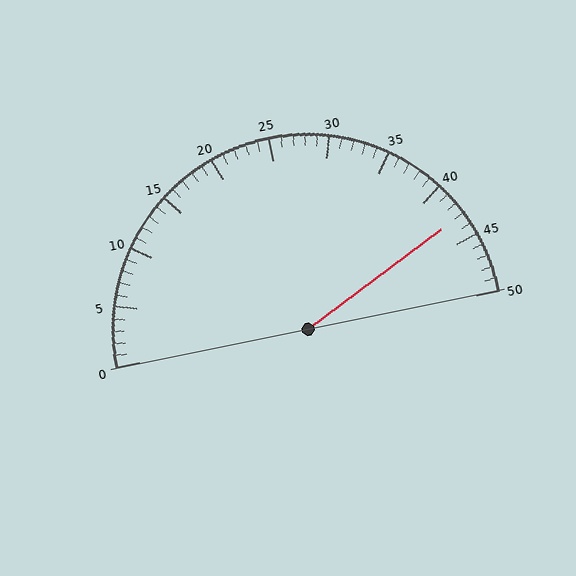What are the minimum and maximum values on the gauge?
The gauge ranges from 0 to 50.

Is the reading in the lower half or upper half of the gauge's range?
The reading is in the upper half of the range (0 to 50).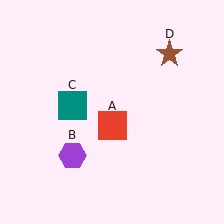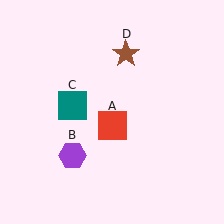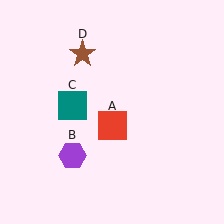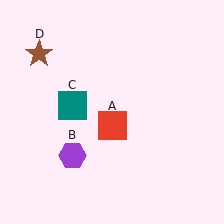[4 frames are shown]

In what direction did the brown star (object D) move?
The brown star (object D) moved left.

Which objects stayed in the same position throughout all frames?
Red square (object A) and purple hexagon (object B) and teal square (object C) remained stationary.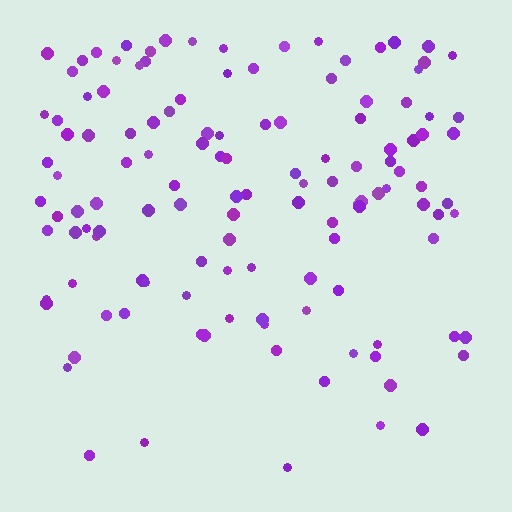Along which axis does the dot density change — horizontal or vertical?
Vertical.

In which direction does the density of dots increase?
From bottom to top, with the top side densest.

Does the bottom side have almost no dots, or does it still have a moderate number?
Still a moderate number, just noticeably fewer than the top.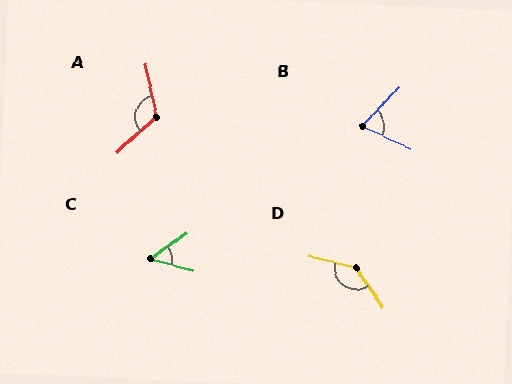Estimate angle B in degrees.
Approximately 72 degrees.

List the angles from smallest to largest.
C (51°), B (72°), A (119°), D (138°).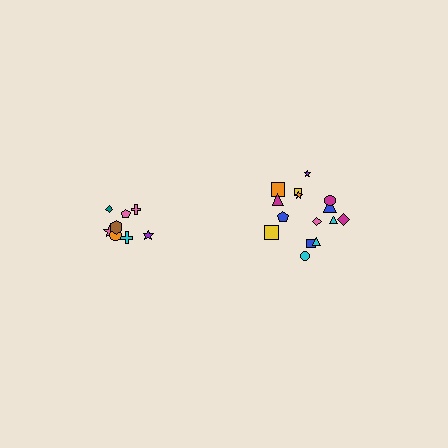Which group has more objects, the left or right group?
The right group.